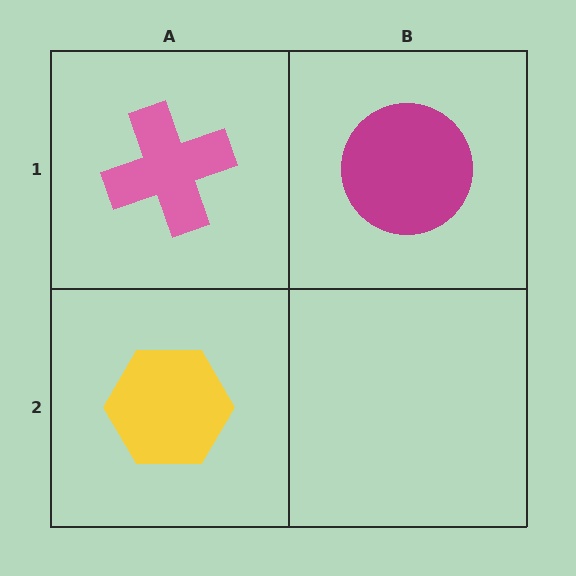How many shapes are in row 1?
2 shapes.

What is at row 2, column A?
A yellow hexagon.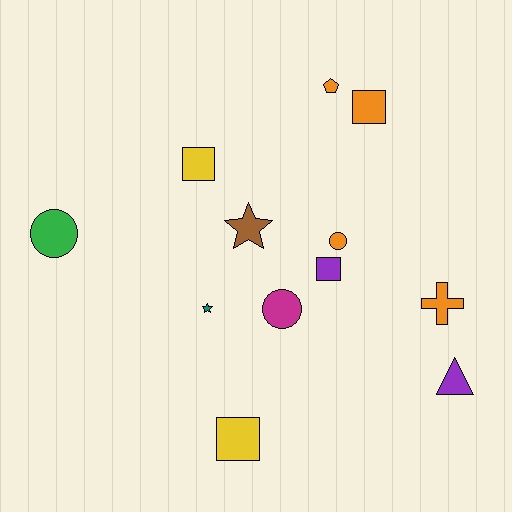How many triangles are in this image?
There is 1 triangle.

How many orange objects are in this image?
There are 4 orange objects.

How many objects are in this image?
There are 12 objects.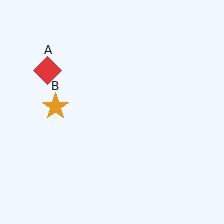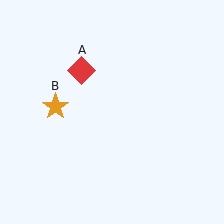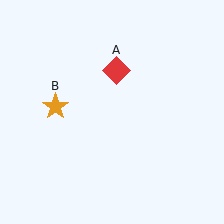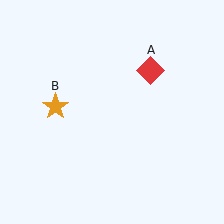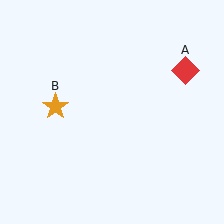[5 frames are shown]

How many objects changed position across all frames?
1 object changed position: red diamond (object A).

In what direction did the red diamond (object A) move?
The red diamond (object A) moved right.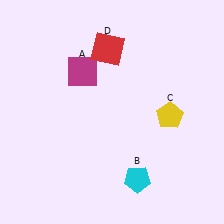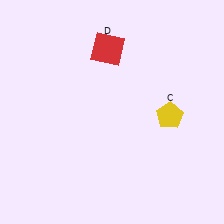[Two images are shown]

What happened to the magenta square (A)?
The magenta square (A) was removed in Image 2. It was in the top-left area of Image 1.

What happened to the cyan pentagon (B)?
The cyan pentagon (B) was removed in Image 2. It was in the bottom-right area of Image 1.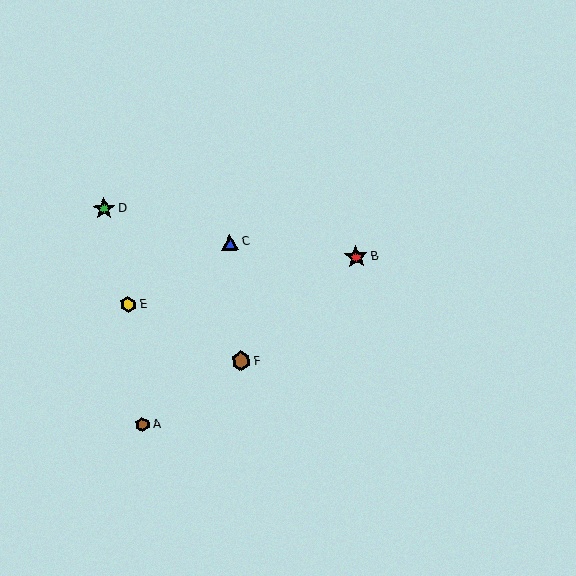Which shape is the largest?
The red star (labeled B) is the largest.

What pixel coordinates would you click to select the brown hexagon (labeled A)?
Click at (142, 425) to select the brown hexagon A.